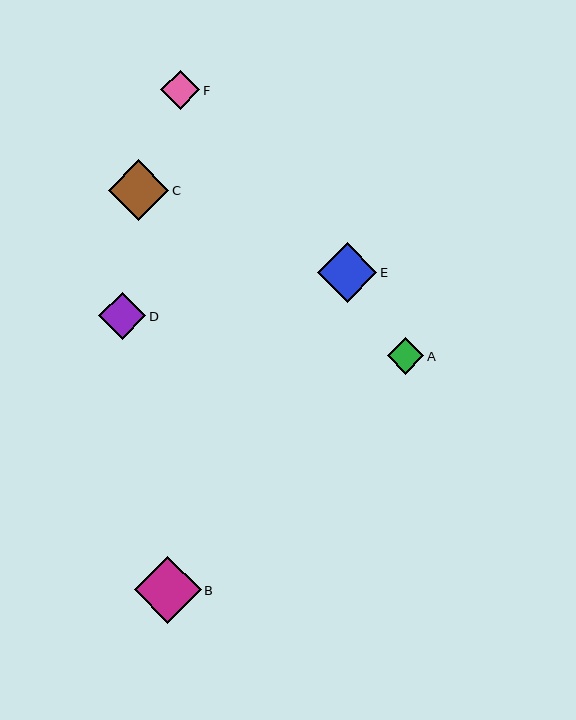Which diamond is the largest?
Diamond B is the largest with a size of approximately 67 pixels.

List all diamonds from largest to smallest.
From largest to smallest: B, C, E, D, F, A.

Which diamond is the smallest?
Diamond A is the smallest with a size of approximately 36 pixels.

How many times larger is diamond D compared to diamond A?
Diamond D is approximately 1.3 times the size of diamond A.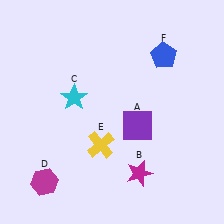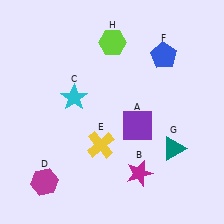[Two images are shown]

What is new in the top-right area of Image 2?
A lime hexagon (H) was added in the top-right area of Image 2.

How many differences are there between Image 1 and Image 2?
There are 2 differences between the two images.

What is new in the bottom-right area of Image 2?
A teal triangle (G) was added in the bottom-right area of Image 2.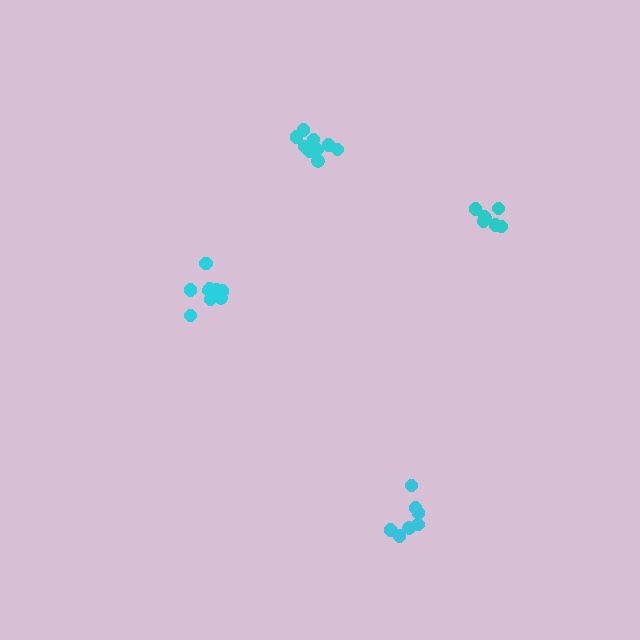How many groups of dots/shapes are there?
There are 4 groups.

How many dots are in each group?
Group 1: 7 dots, Group 2: 7 dots, Group 3: 9 dots, Group 4: 10 dots (33 total).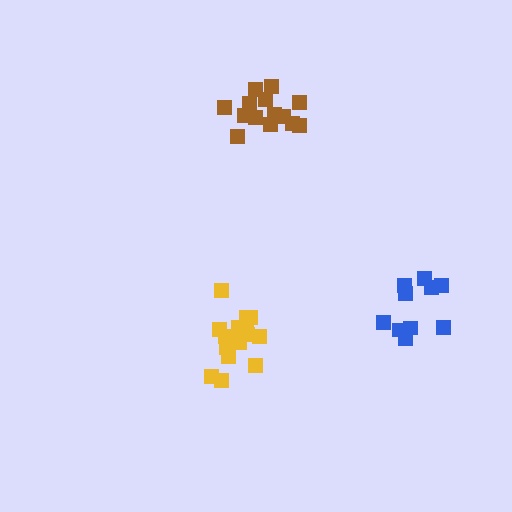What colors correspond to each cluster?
The clusters are colored: brown, yellow, blue.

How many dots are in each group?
Group 1: 14 dots, Group 2: 15 dots, Group 3: 10 dots (39 total).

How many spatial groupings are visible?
There are 3 spatial groupings.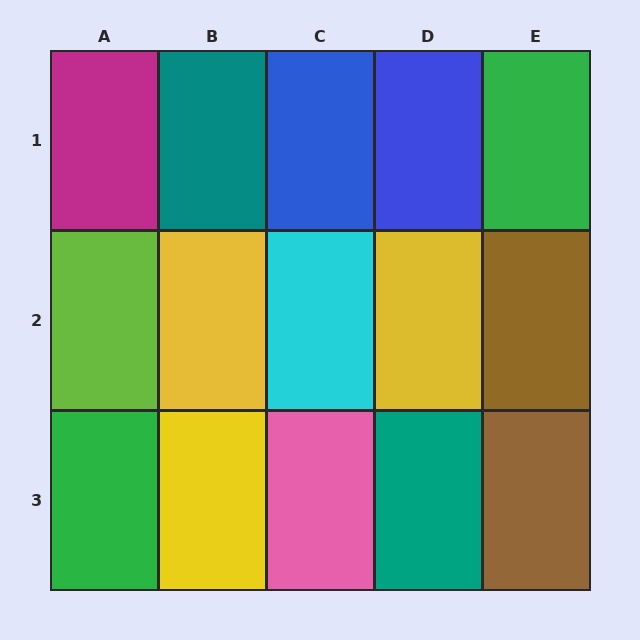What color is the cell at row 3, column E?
Brown.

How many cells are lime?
1 cell is lime.